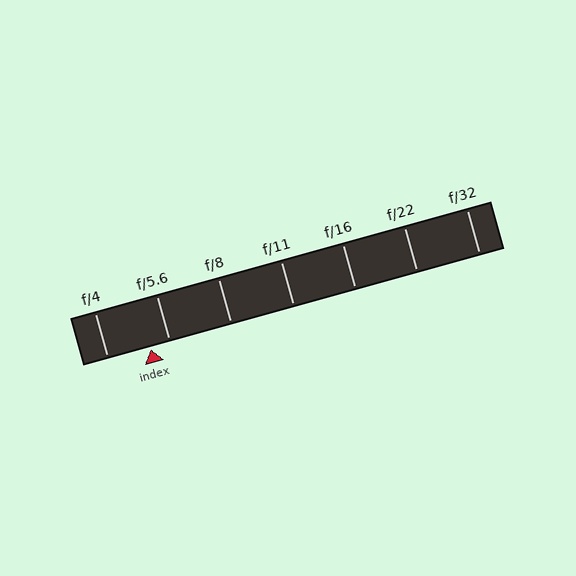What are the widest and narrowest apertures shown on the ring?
The widest aperture shown is f/4 and the narrowest is f/32.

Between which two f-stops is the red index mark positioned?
The index mark is between f/4 and f/5.6.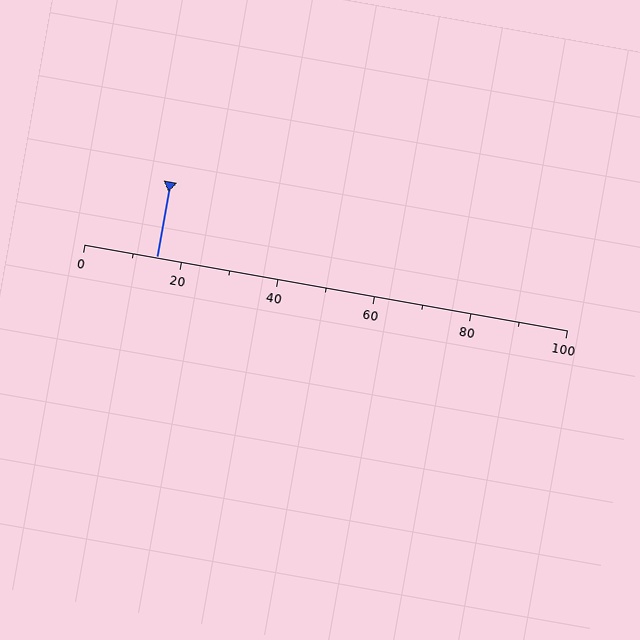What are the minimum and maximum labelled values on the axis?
The axis runs from 0 to 100.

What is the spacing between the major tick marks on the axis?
The major ticks are spaced 20 apart.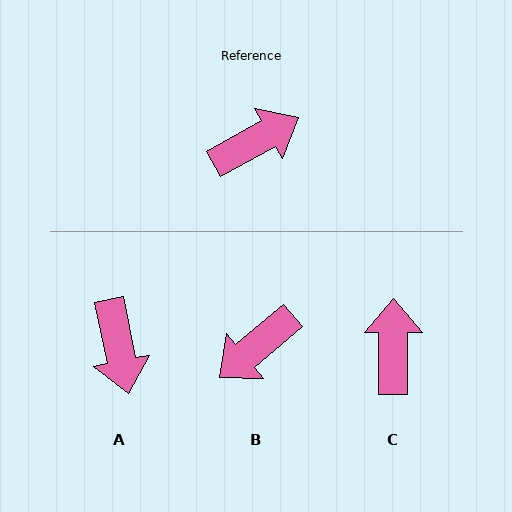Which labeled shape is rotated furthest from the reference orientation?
B, about 169 degrees away.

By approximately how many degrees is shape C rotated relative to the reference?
Approximately 61 degrees counter-clockwise.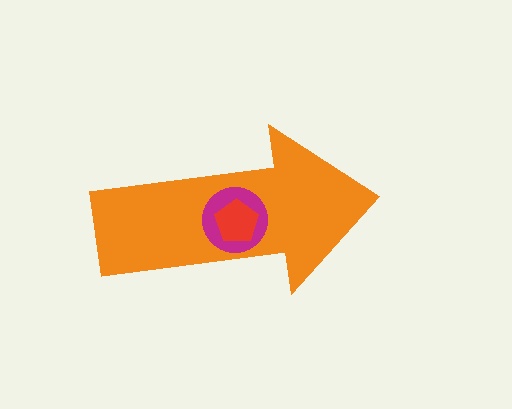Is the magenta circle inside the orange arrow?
Yes.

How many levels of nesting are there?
3.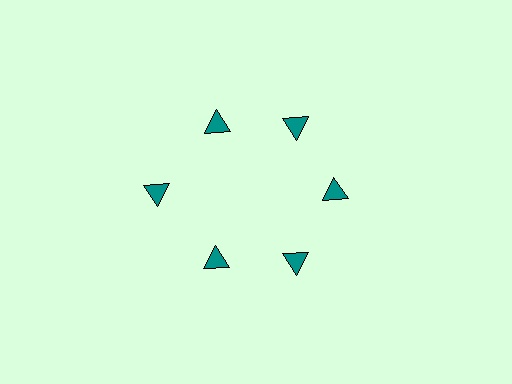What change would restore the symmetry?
The symmetry would be restored by moving it inward, back onto the ring so that all 6 triangles sit at equal angles and equal distance from the center.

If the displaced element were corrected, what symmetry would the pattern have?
It would have 6-fold rotational symmetry — the pattern would map onto itself every 60 degrees.